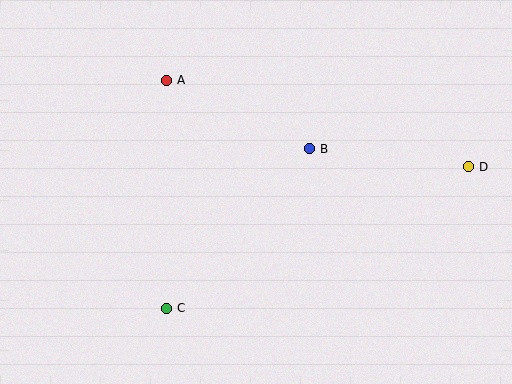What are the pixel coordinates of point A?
Point A is at (167, 80).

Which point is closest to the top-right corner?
Point D is closest to the top-right corner.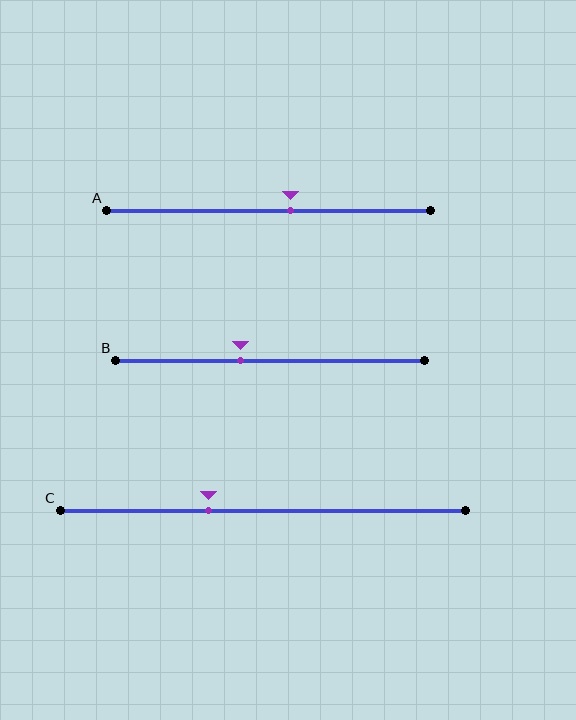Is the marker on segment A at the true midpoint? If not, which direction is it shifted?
No, the marker on segment A is shifted to the right by about 7% of the segment length.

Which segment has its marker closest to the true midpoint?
Segment A has its marker closest to the true midpoint.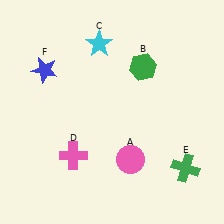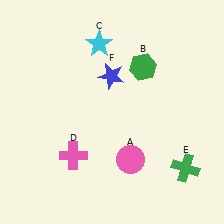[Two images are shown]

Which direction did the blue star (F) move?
The blue star (F) moved right.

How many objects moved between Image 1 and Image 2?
1 object moved between the two images.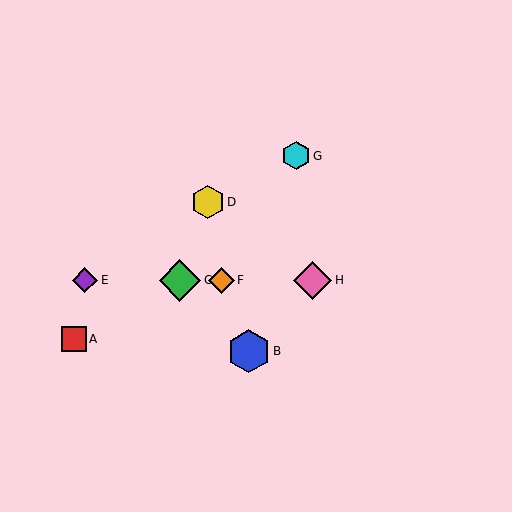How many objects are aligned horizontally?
4 objects (C, E, F, H) are aligned horizontally.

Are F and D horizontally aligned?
No, F is at y≈280 and D is at y≈202.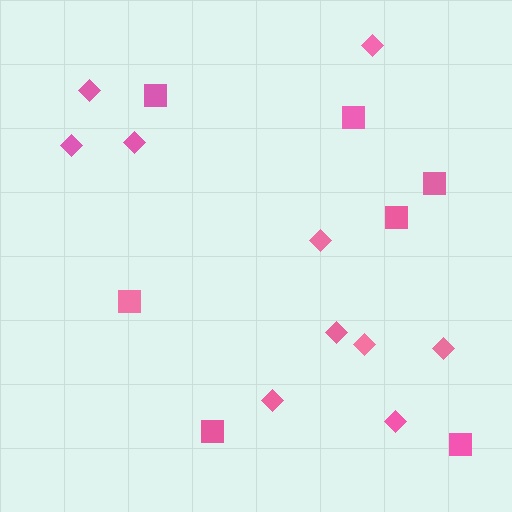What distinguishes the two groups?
There are 2 groups: one group of squares (7) and one group of diamonds (10).